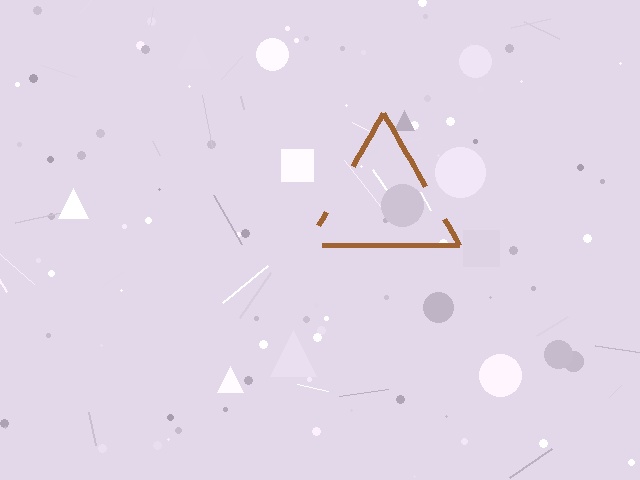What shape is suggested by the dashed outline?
The dashed outline suggests a triangle.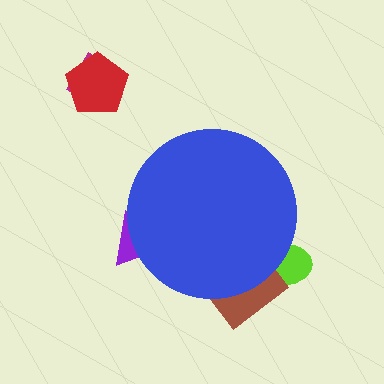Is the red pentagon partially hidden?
No, the red pentagon is fully visible.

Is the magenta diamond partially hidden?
No, the magenta diamond is fully visible.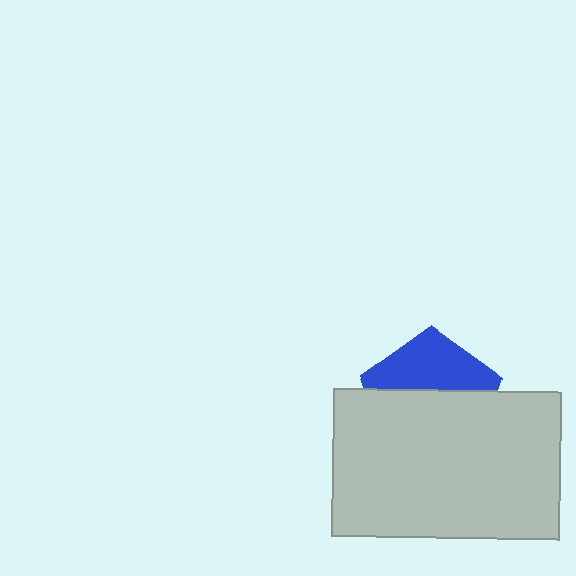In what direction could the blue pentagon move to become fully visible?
The blue pentagon could move up. That would shift it out from behind the light gray rectangle entirely.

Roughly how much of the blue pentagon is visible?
A small part of it is visible (roughly 41%).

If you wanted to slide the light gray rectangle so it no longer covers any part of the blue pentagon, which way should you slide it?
Slide it down — that is the most direct way to separate the two shapes.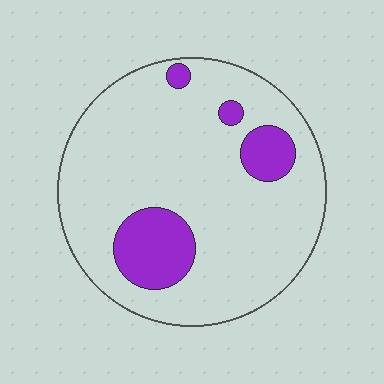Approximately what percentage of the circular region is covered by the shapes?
Approximately 15%.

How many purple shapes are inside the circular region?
4.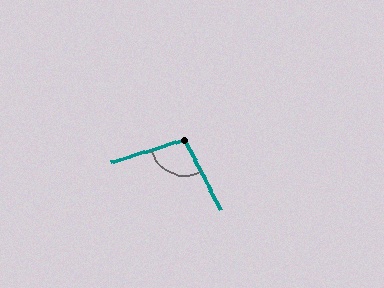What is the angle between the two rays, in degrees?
Approximately 100 degrees.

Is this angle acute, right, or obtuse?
It is obtuse.